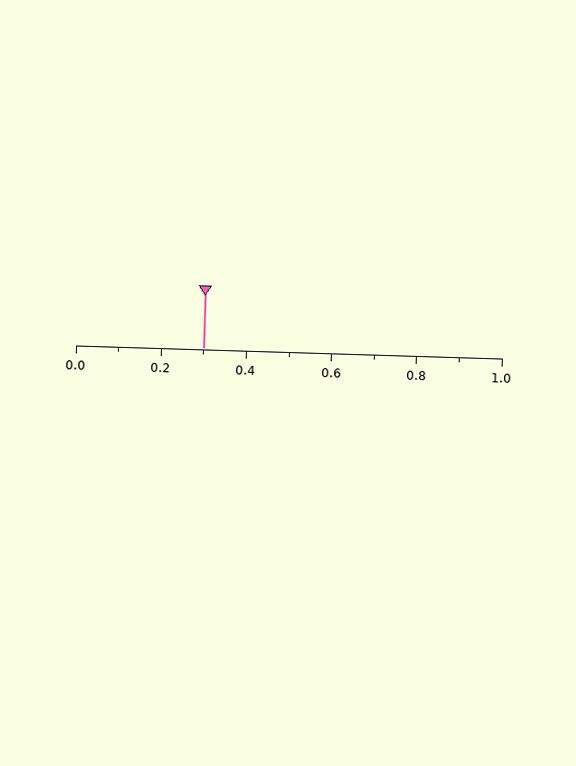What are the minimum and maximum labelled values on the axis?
The axis runs from 0.0 to 1.0.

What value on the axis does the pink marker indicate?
The marker indicates approximately 0.3.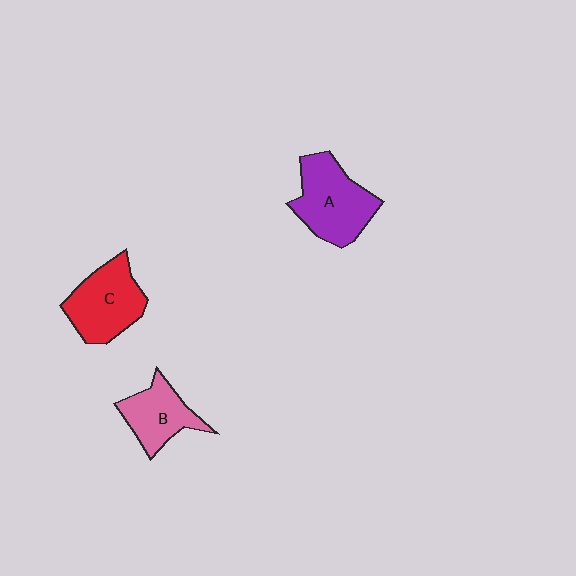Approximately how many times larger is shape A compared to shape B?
Approximately 1.4 times.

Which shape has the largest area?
Shape A (purple).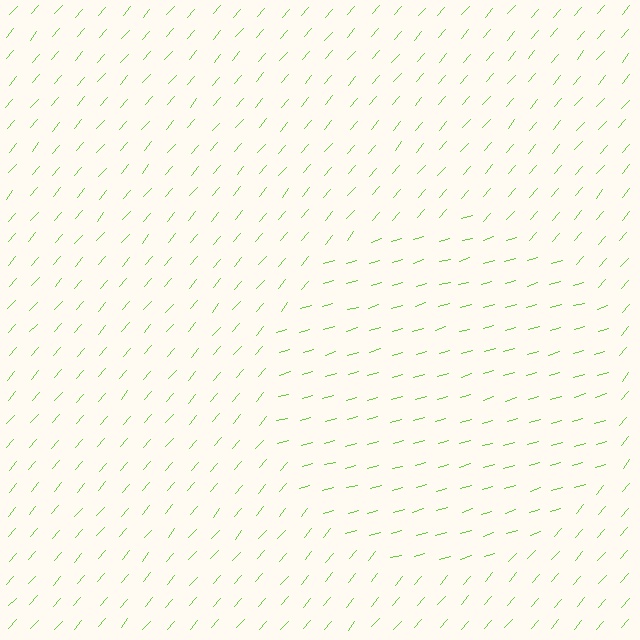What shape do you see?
I see a circle.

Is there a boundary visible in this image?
Yes, there is a texture boundary formed by a change in line orientation.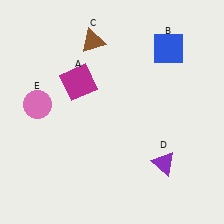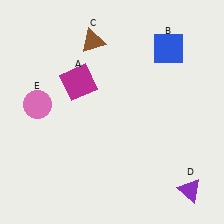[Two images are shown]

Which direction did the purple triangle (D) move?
The purple triangle (D) moved down.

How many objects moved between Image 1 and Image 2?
1 object moved between the two images.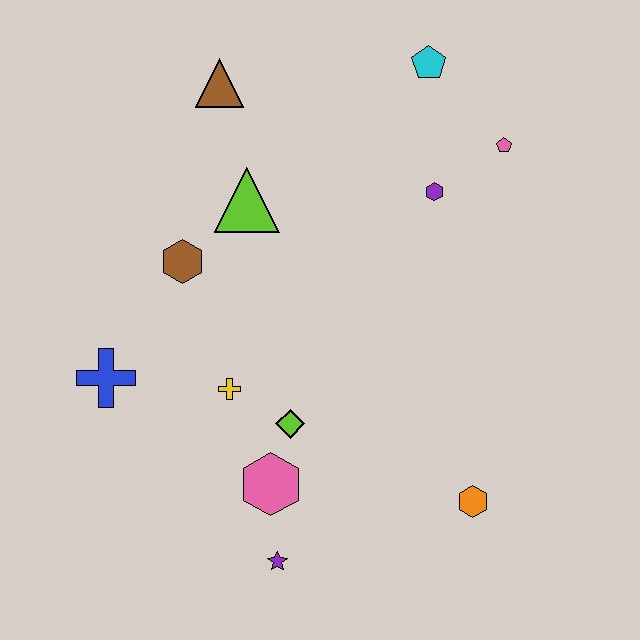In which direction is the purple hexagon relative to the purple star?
The purple hexagon is above the purple star.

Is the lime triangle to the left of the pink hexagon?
Yes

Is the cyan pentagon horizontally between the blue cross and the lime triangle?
No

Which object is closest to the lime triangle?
The brown hexagon is closest to the lime triangle.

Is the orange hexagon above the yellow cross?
No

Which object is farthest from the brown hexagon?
The orange hexagon is farthest from the brown hexagon.